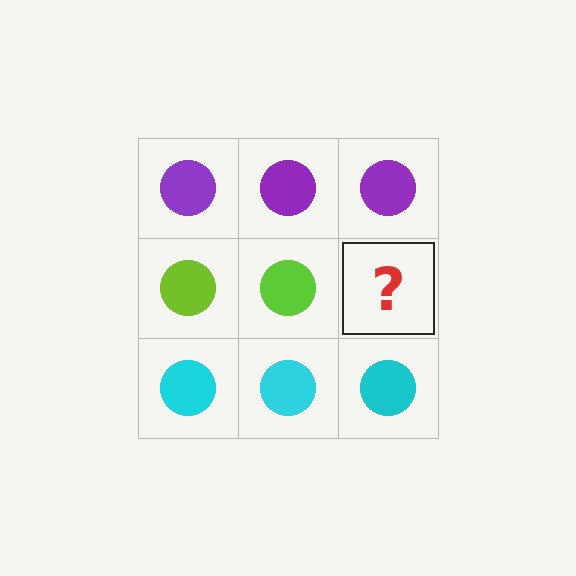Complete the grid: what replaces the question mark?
The question mark should be replaced with a lime circle.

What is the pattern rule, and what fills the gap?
The rule is that each row has a consistent color. The gap should be filled with a lime circle.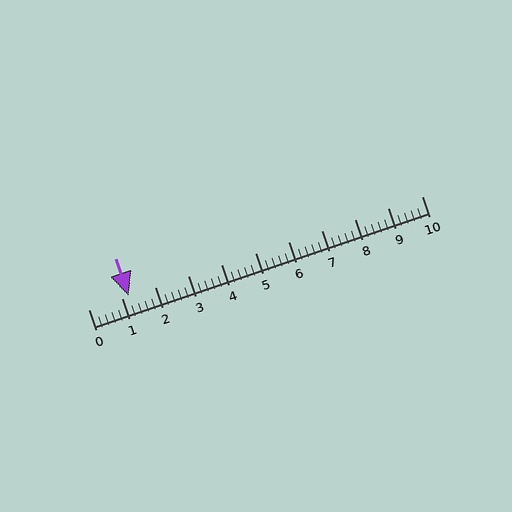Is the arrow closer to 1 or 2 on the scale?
The arrow is closer to 1.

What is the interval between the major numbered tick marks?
The major tick marks are spaced 1 units apart.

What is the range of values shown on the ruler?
The ruler shows values from 0 to 10.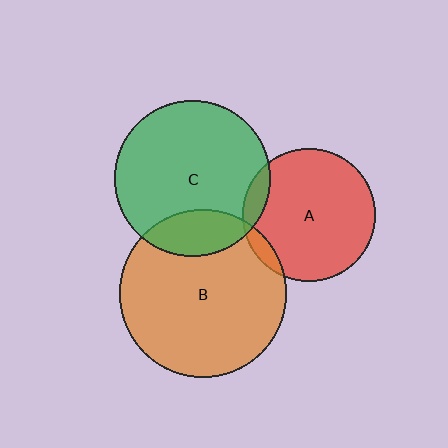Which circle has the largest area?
Circle B (orange).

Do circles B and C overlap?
Yes.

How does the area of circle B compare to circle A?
Approximately 1.6 times.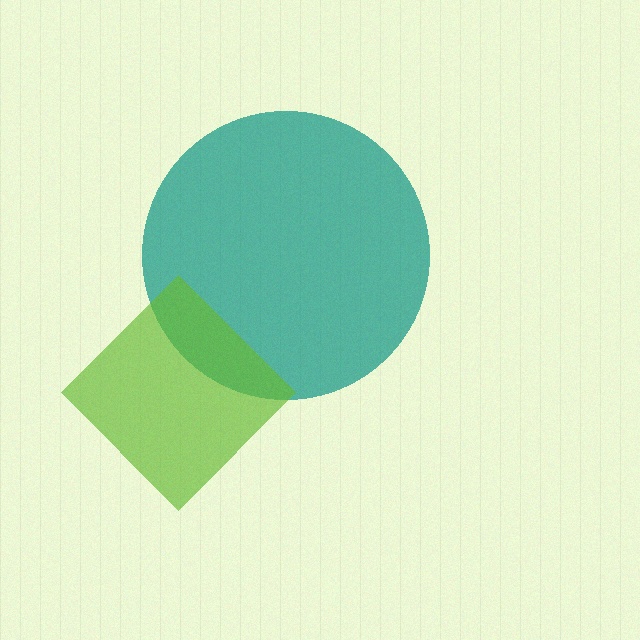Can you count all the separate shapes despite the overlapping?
Yes, there are 2 separate shapes.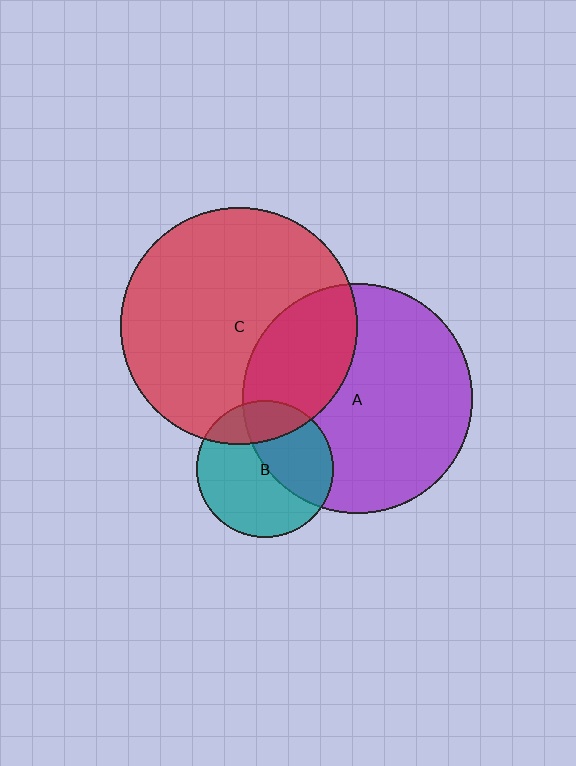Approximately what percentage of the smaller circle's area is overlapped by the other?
Approximately 45%.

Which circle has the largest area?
Circle C (red).